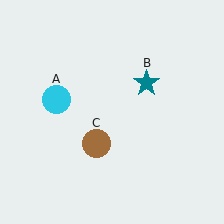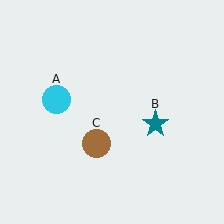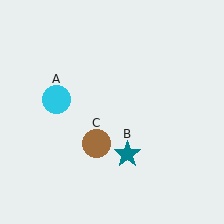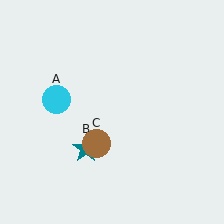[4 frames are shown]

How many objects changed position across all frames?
1 object changed position: teal star (object B).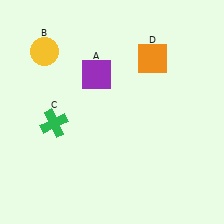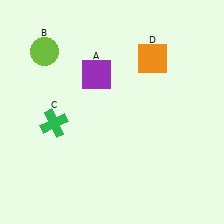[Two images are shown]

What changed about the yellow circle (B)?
In Image 1, B is yellow. In Image 2, it changed to lime.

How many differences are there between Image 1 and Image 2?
There is 1 difference between the two images.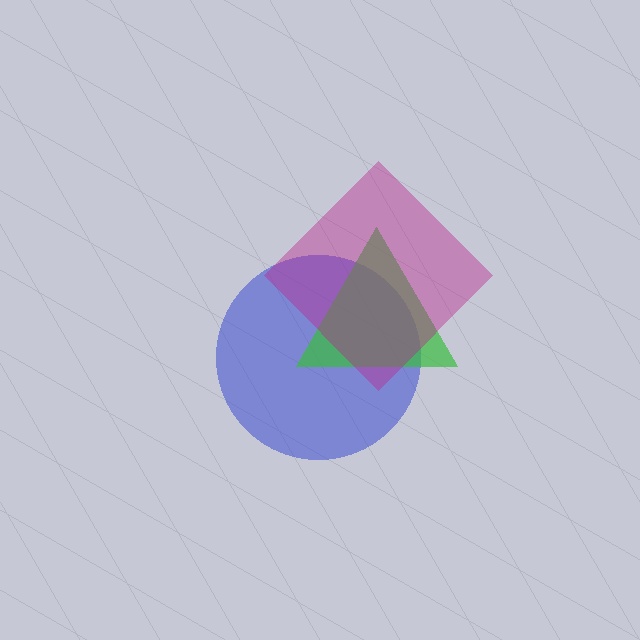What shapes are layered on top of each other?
The layered shapes are: a blue circle, a green triangle, a magenta diamond.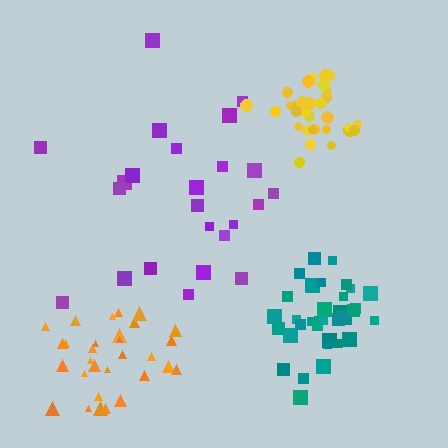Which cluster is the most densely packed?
Yellow.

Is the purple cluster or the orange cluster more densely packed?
Orange.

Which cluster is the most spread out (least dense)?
Purple.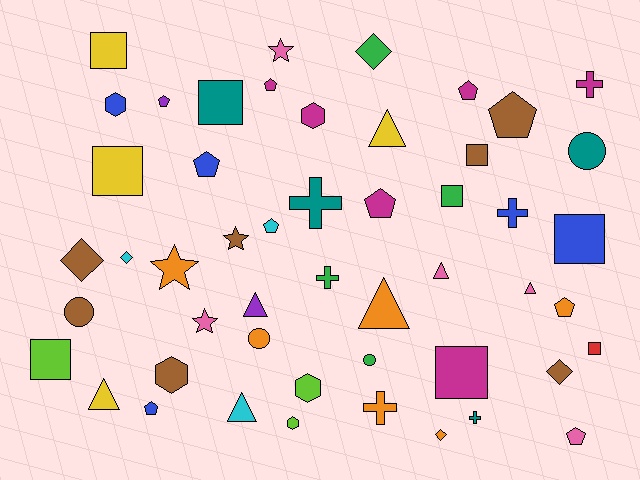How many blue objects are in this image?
There are 5 blue objects.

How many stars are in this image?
There are 4 stars.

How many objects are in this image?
There are 50 objects.